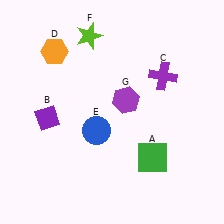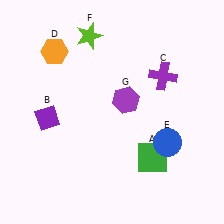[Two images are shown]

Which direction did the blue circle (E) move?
The blue circle (E) moved right.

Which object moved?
The blue circle (E) moved right.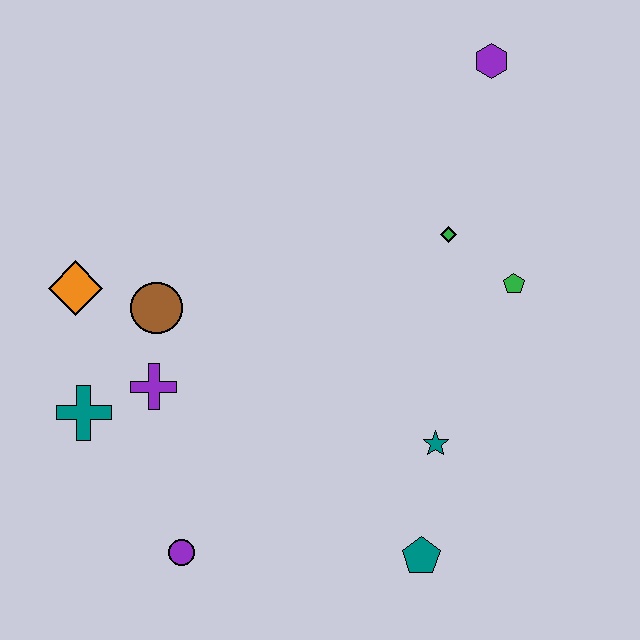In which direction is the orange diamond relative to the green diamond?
The orange diamond is to the left of the green diamond.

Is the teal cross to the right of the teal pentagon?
No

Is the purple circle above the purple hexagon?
No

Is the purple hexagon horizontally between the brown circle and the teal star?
No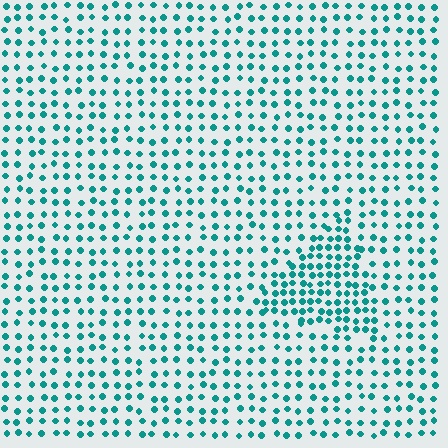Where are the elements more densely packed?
The elements are more densely packed inside the triangle boundary.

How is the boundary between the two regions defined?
The boundary is defined by a change in element density (approximately 1.8x ratio). All elements are the same color, size, and shape.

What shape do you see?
I see a triangle.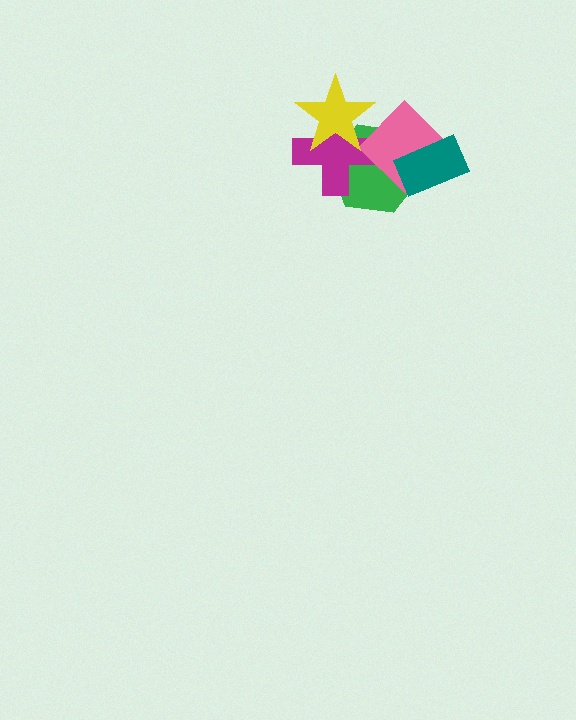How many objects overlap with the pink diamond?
2 objects overlap with the pink diamond.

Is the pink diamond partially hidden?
Yes, it is partially covered by another shape.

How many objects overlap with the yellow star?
2 objects overlap with the yellow star.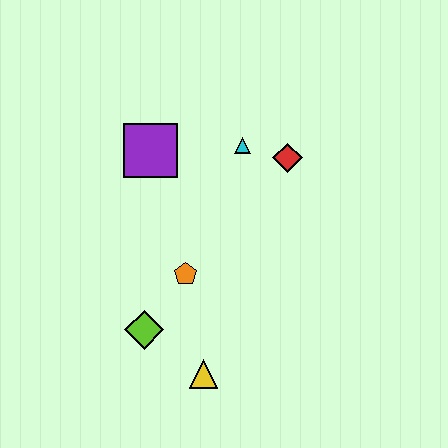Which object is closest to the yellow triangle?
The lime diamond is closest to the yellow triangle.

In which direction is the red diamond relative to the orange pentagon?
The red diamond is above the orange pentagon.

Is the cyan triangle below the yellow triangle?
No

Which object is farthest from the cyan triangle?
The yellow triangle is farthest from the cyan triangle.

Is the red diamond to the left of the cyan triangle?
No